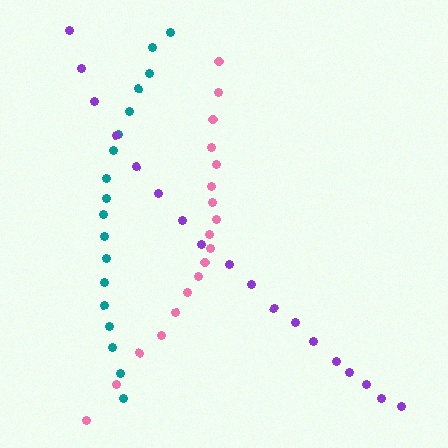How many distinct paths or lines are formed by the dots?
There are 3 distinct paths.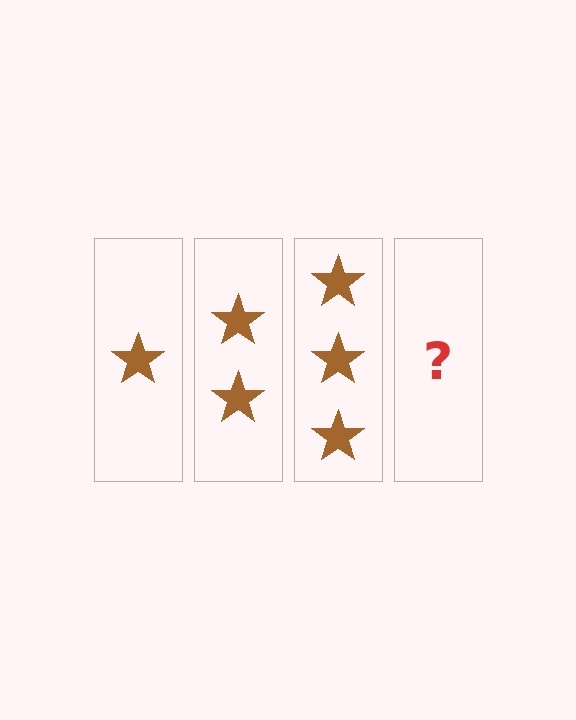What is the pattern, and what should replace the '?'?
The pattern is that each step adds one more star. The '?' should be 4 stars.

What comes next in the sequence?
The next element should be 4 stars.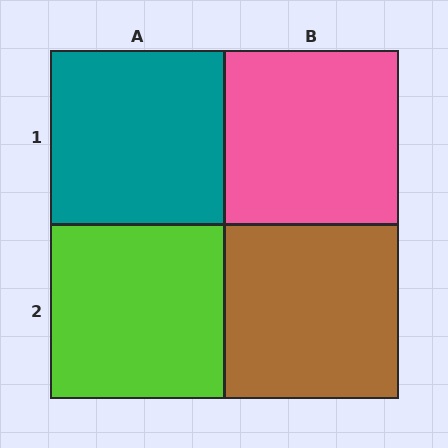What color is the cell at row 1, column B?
Pink.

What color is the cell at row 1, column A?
Teal.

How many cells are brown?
1 cell is brown.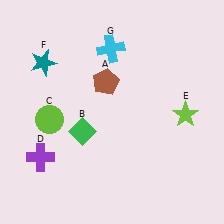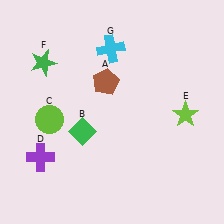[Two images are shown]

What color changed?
The star (F) changed from teal in Image 1 to green in Image 2.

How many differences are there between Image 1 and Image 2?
There is 1 difference between the two images.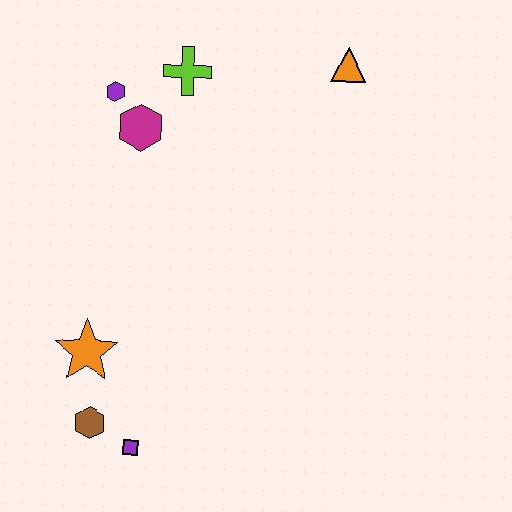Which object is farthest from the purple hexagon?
The purple square is farthest from the purple hexagon.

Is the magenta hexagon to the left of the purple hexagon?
No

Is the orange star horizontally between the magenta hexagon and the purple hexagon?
No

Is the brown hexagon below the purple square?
No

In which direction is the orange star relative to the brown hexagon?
The orange star is above the brown hexagon.